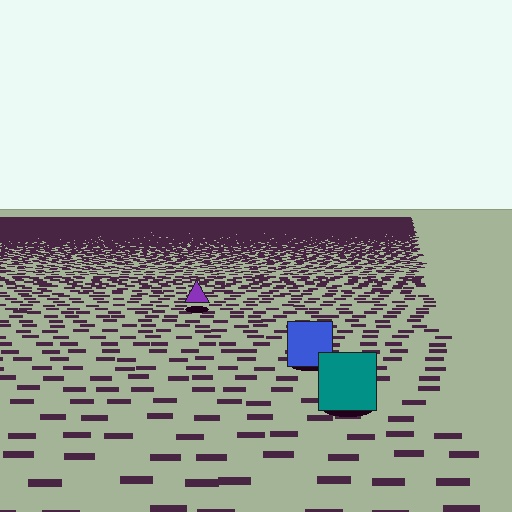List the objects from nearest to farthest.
From nearest to farthest: the teal square, the blue square, the purple triangle.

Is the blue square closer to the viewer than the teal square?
No. The teal square is closer — you can tell from the texture gradient: the ground texture is coarser near it.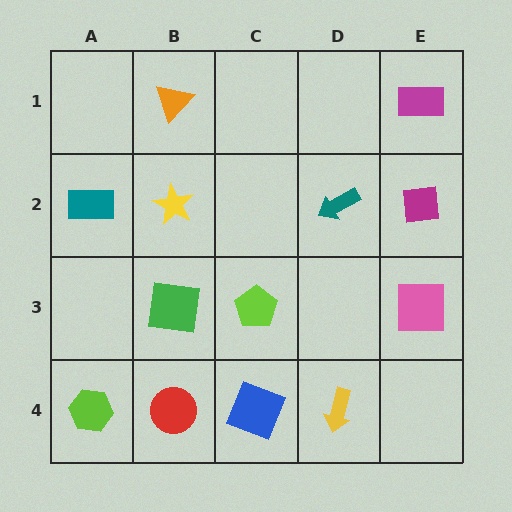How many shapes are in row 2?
4 shapes.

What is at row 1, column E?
A magenta rectangle.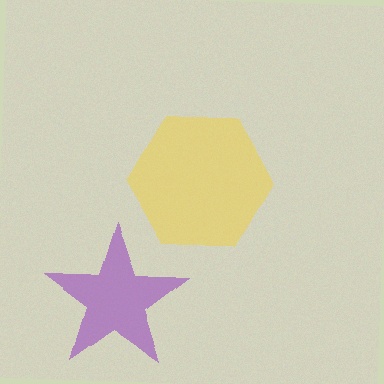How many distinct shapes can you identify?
There are 2 distinct shapes: a purple star, a yellow hexagon.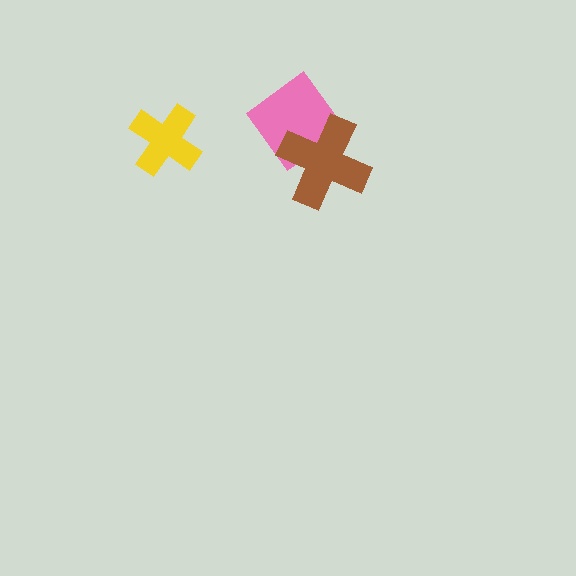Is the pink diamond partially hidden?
Yes, it is partially covered by another shape.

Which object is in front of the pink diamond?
The brown cross is in front of the pink diamond.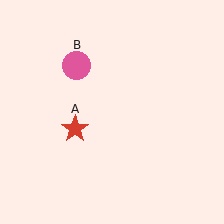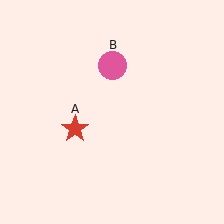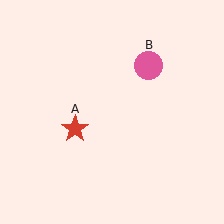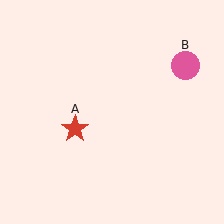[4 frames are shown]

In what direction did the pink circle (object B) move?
The pink circle (object B) moved right.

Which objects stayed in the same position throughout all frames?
Red star (object A) remained stationary.